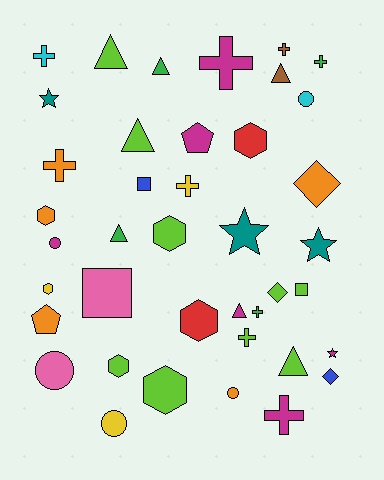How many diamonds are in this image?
There are 3 diamonds.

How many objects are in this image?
There are 40 objects.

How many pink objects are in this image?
There are 2 pink objects.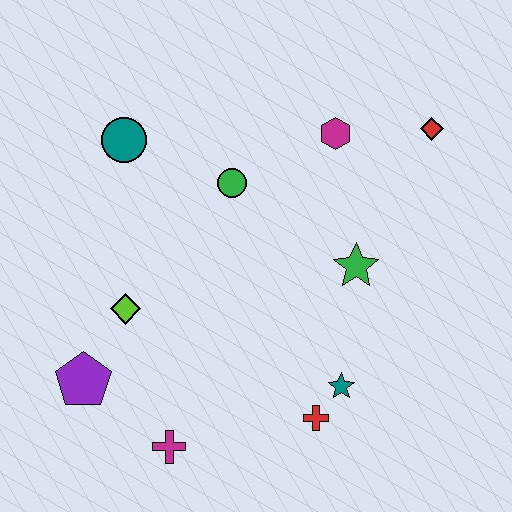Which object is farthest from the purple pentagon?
The red diamond is farthest from the purple pentagon.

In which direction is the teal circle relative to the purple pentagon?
The teal circle is above the purple pentagon.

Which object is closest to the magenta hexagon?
The red diamond is closest to the magenta hexagon.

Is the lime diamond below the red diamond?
Yes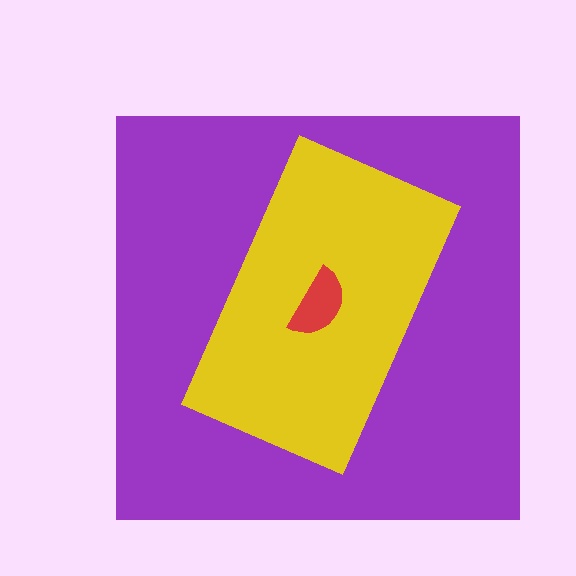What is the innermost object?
The red semicircle.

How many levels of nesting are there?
3.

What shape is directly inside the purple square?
The yellow rectangle.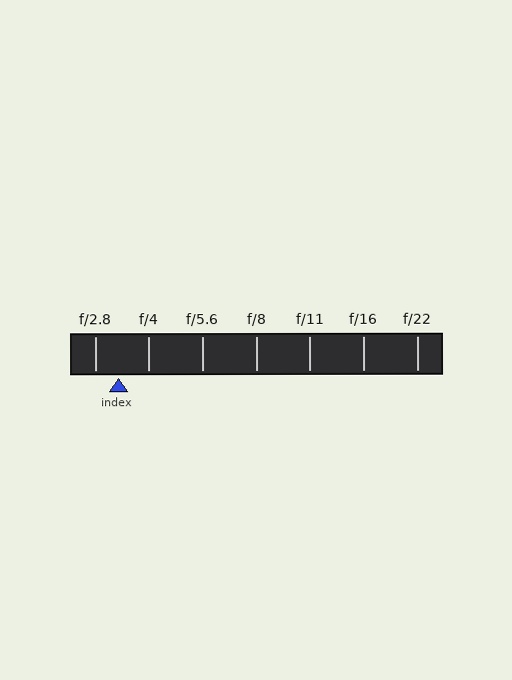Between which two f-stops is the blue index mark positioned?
The index mark is between f/2.8 and f/4.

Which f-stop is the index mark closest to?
The index mark is closest to f/2.8.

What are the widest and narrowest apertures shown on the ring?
The widest aperture shown is f/2.8 and the narrowest is f/22.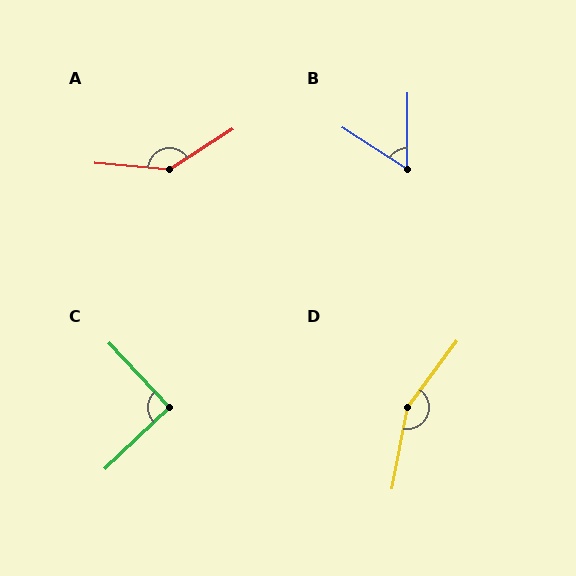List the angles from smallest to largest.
B (57°), C (91°), A (142°), D (155°).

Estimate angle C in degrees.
Approximately 91 degrees.